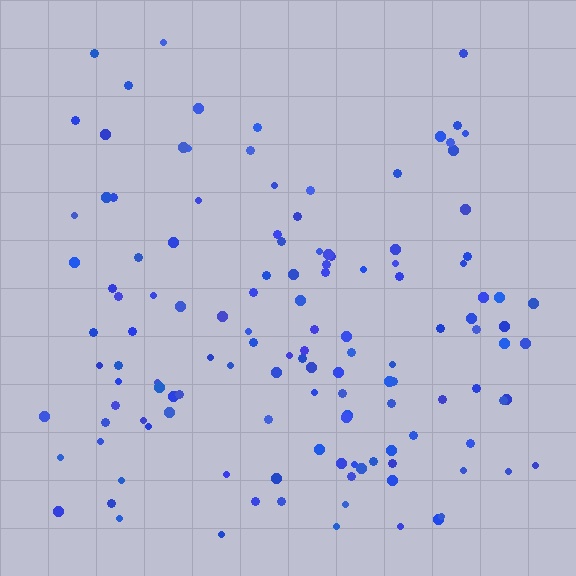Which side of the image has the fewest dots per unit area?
The top.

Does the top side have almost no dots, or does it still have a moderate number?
Still a moderate number, just noticeably fewer than the bottom.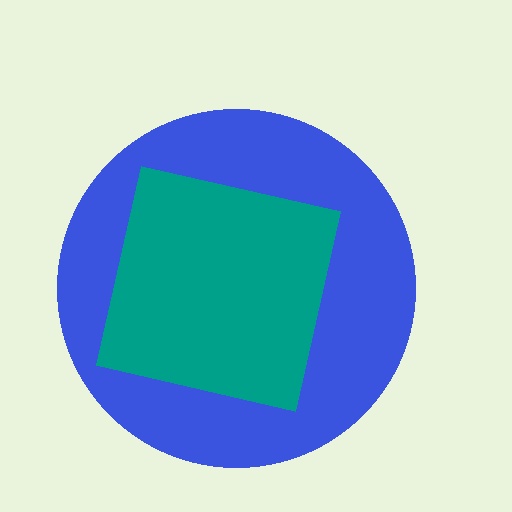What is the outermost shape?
The blue circle.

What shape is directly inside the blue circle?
The teal square.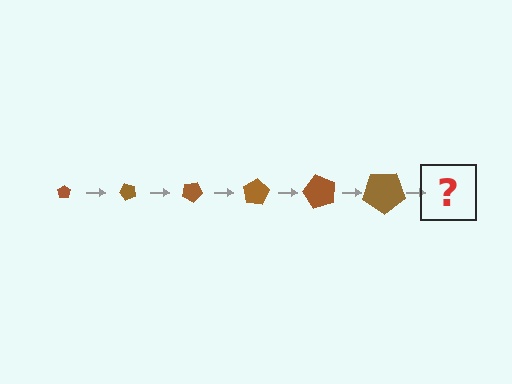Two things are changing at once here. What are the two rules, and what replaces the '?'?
The two rules are that the pentagon grows larger each step and it rotates 50 degrees each step. The '?' should be a pentagon, larger than the previous one and rotated 300 degrees from the start.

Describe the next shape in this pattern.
It should be a pentagon, larger than the previous one and rotated 300 degrees from the start.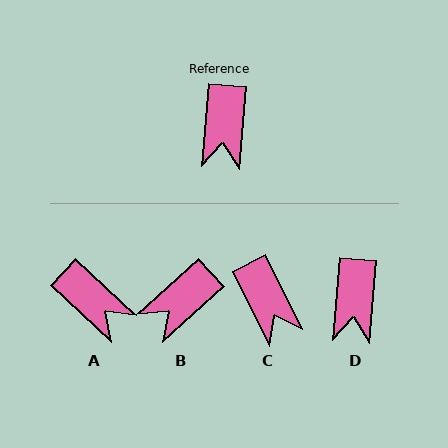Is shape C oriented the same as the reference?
No, it is off by about 31 degrees.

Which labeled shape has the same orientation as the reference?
D.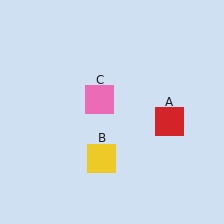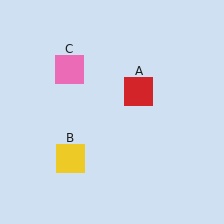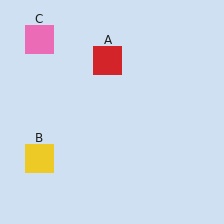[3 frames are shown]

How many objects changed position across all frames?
3 objects changed position: red square (object A), yellow square (object B), pink square (object C).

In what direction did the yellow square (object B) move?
The yellow square (object B) moved left.